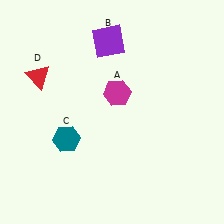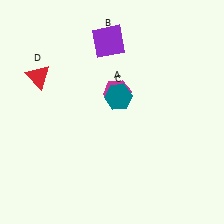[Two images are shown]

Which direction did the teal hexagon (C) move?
The teal hexagon (C) moved right.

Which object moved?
The teal hexagon (C) moved right.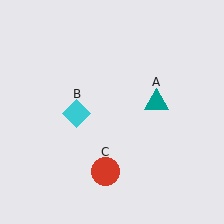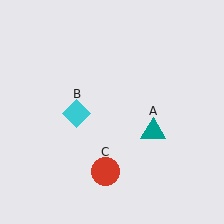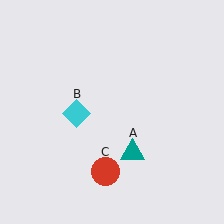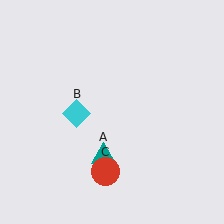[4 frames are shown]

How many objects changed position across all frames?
1 object changed position: teal triangle (object A).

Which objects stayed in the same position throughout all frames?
Cyan diamond (object B) and red circle (object C) remained stationary.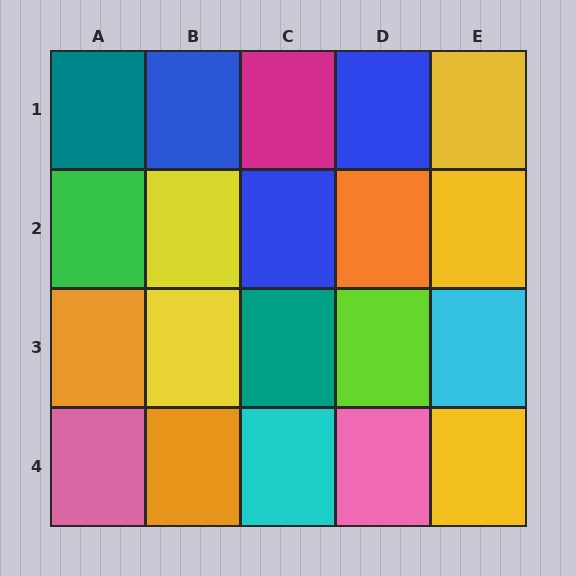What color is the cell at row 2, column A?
Green.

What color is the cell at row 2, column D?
Orange.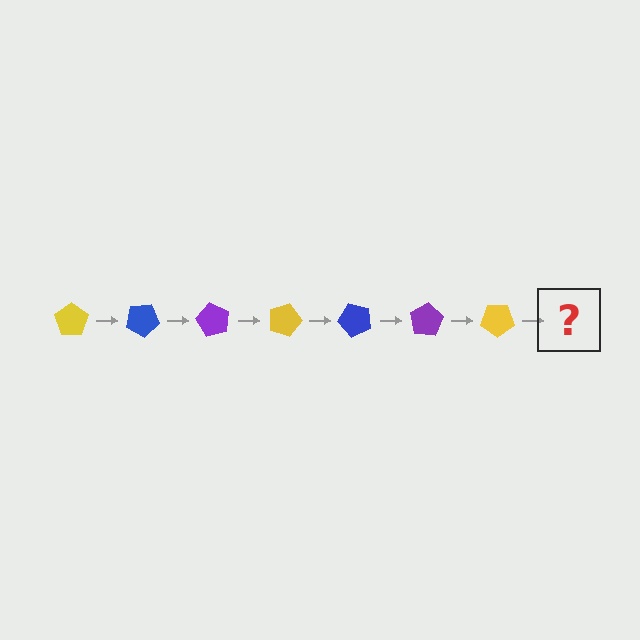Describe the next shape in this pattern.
It should be a blue pentagon, rotated 210 degrees from the start.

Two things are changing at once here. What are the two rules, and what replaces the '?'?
The two rules are that it rotates 30 degrees each step and the color cycles through yellow, blue, and purple. The '?' should be a blue pentagon, rotated 210 degrees from the start.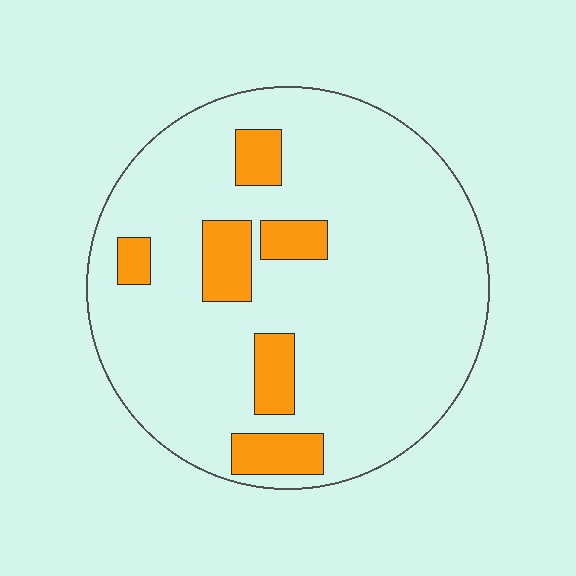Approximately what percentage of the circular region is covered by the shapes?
Approximately 15%.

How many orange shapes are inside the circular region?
6.